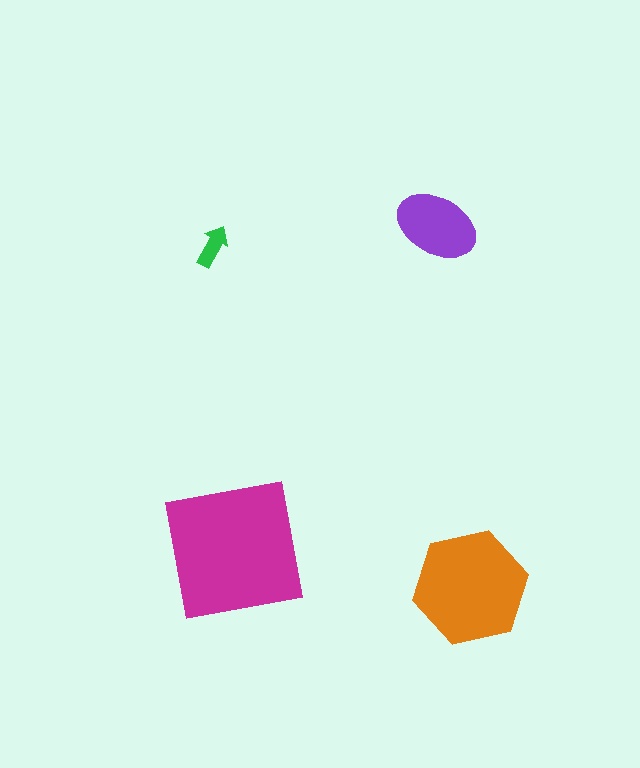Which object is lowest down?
The orange hexagon is bottommost.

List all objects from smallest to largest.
The green arrow, the purple ellipse, the orange hexagon, the magenta square.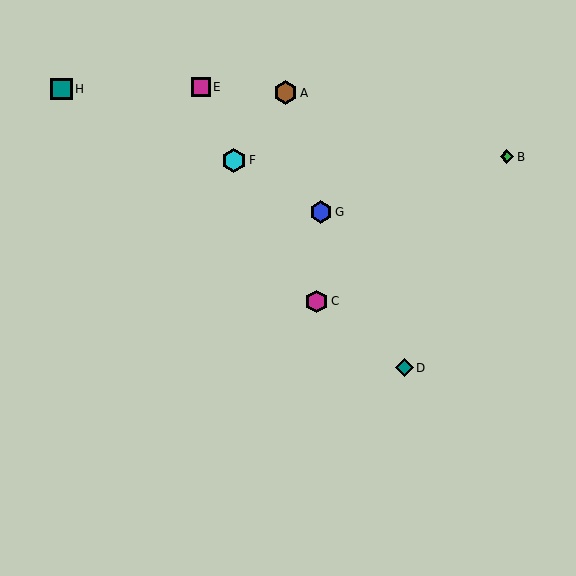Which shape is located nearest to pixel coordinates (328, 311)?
The magenta hexagon (labeled C) at (317, 302) is nearest to that location.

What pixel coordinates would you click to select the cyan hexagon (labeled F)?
Click at (234, 160) to select the cyan hexagon F.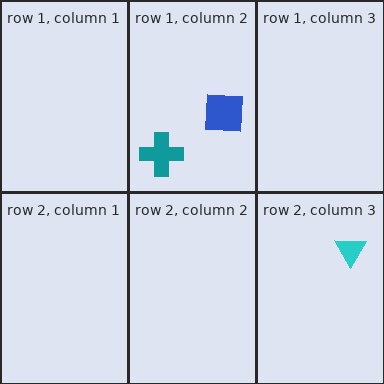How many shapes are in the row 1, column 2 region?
2.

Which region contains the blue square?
The row 1, column 2 region.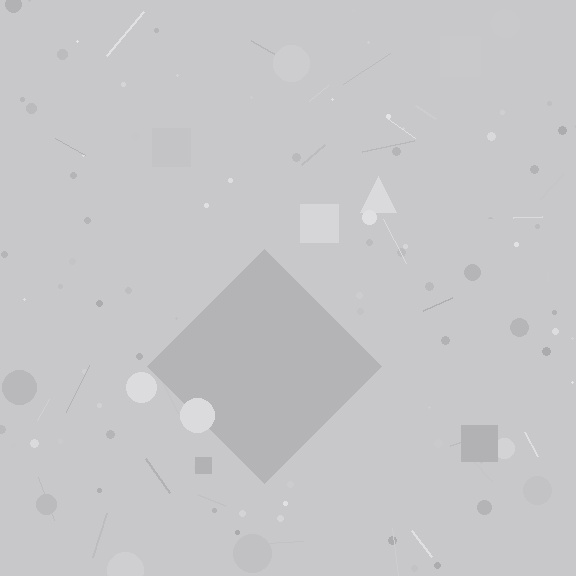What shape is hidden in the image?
A diamond is hidden in the image.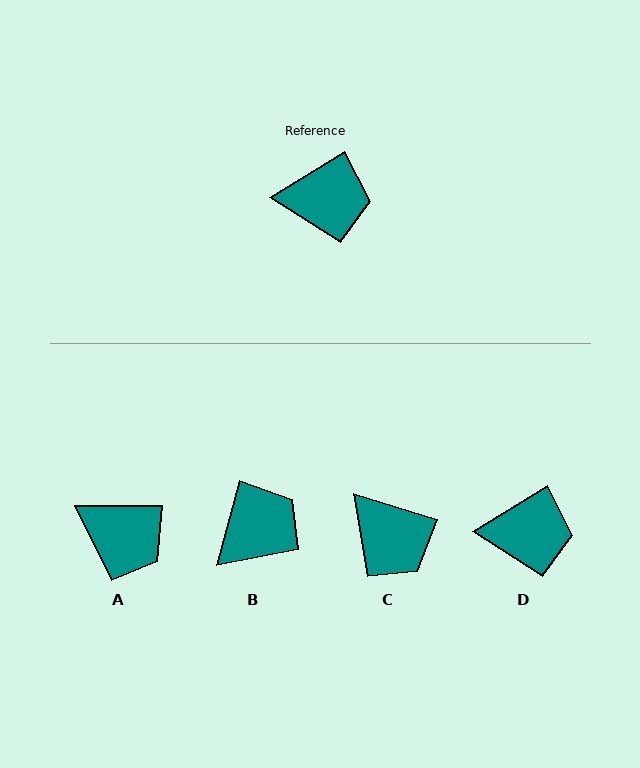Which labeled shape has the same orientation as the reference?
D.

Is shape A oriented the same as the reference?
No, it is off by about 31 degrees.